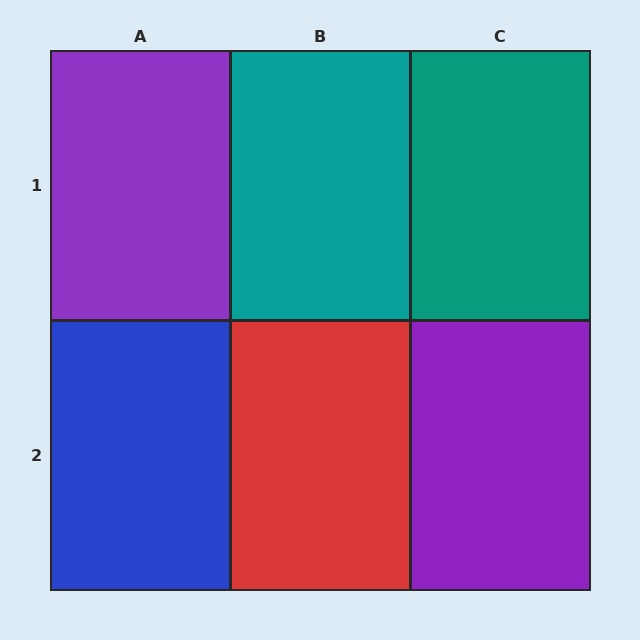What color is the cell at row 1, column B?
Teal.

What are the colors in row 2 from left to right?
Blue, red, purple.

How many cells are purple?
2 cells are purple.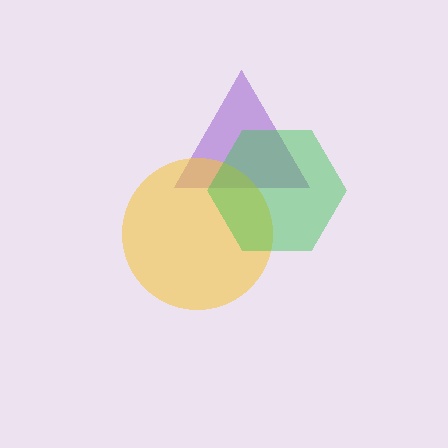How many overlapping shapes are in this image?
There are 3 overlapping shapes in the image.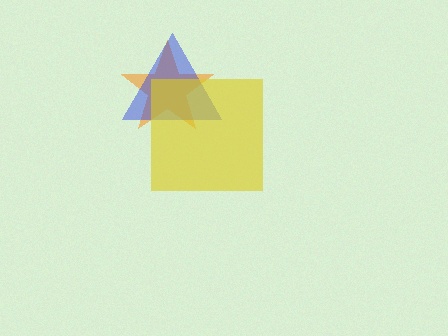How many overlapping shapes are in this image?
There are 3 overlapping shapes in the image.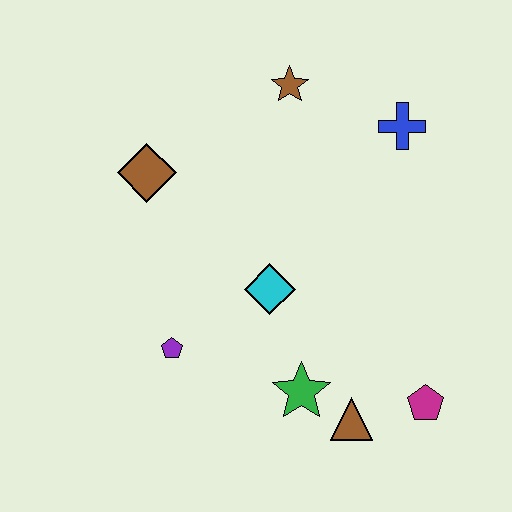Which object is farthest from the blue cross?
The purple pentagon is farthest from the blue cross.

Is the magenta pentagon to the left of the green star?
No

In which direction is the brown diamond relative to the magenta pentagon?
The brown diamond is to the left of the magenta pentagon.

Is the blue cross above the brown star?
No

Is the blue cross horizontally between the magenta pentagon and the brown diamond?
Yes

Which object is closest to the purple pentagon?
The cyan diamond is closest to the purple pentagon.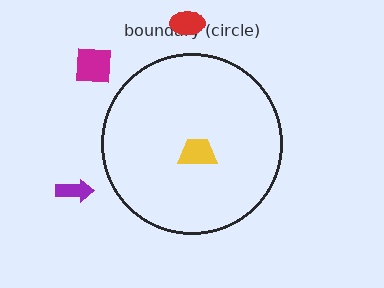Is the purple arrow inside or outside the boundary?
Outside.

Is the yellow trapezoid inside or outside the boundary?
Inside.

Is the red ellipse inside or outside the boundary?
Outside.